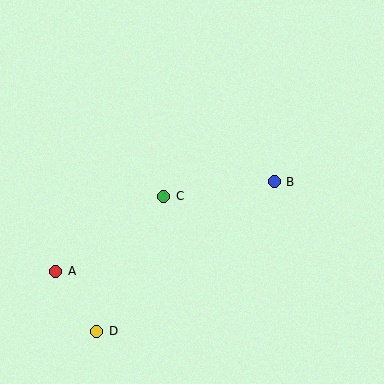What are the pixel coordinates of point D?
Point D is at (97, 331).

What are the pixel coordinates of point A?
Point A is at (56, 271).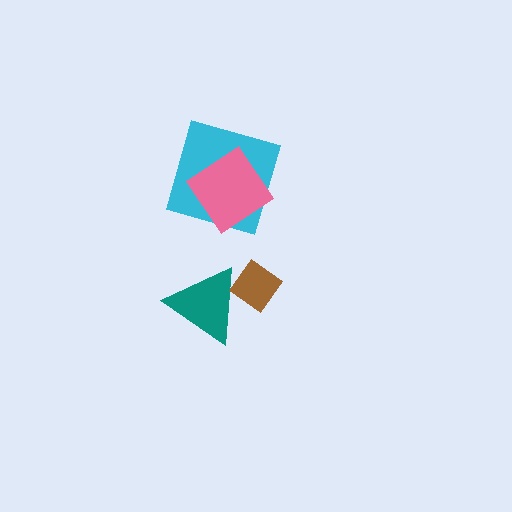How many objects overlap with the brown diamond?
1 object overlaps with the brown diamond.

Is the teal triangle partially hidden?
Yes, it is partially covered by another shape.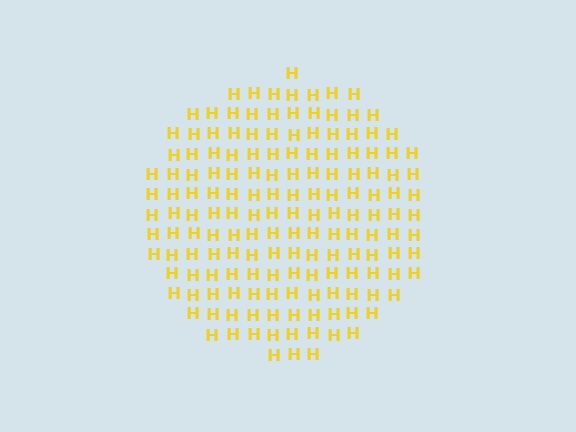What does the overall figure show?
The overall figure shows a circle.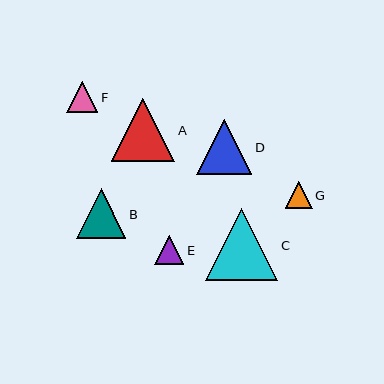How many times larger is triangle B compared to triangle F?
Triangle B is approximately 1.6 times the size of triangle F.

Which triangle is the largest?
Triangle C is the largest with a size of approximately 73 pixels.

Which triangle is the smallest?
Triangle G is the smallest with a size of approximately 27 pixels.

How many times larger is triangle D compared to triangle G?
Triangle D is approximately 2.0 times the size of triangle G.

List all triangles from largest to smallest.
From largest to smallest: C, A, D, B, F, E, G.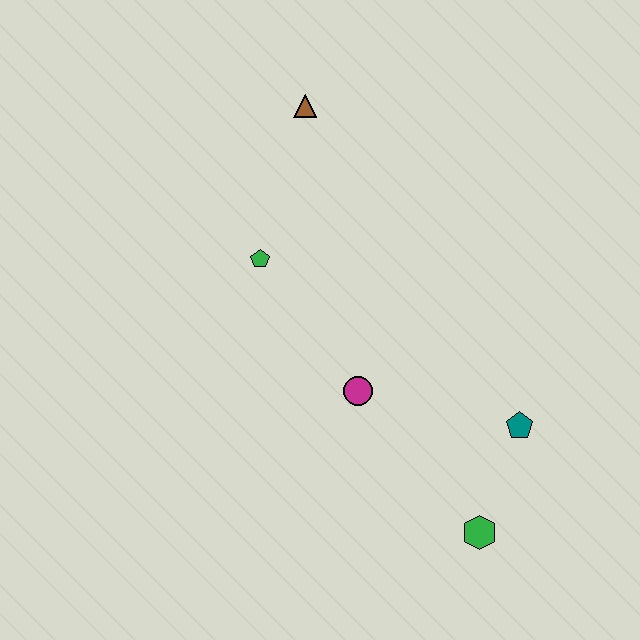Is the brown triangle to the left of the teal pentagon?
Yes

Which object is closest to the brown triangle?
The green pentagon is closest to the brown triangle.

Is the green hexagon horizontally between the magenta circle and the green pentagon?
No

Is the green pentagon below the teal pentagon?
No